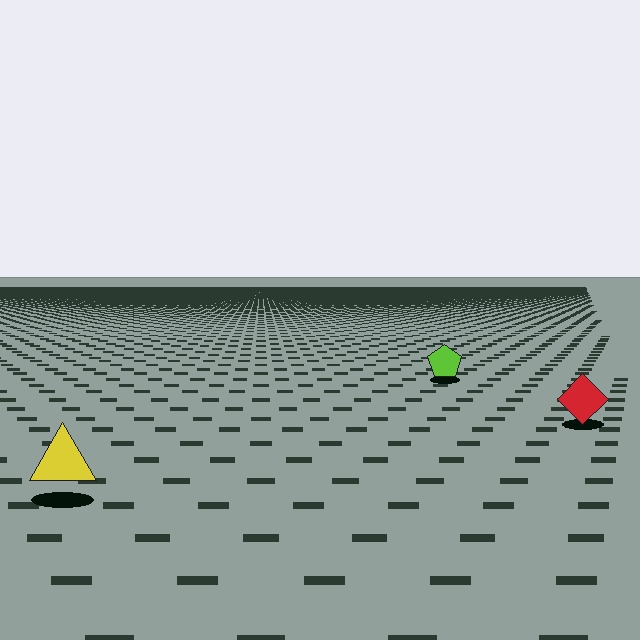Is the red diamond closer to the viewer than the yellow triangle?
No. The yellow triangle is closer — you can tell from the texture gradient: the ground texture is coarser near it.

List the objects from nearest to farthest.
From nearest to farthest: the yellow triangle, the red diamond, the lime pentagon.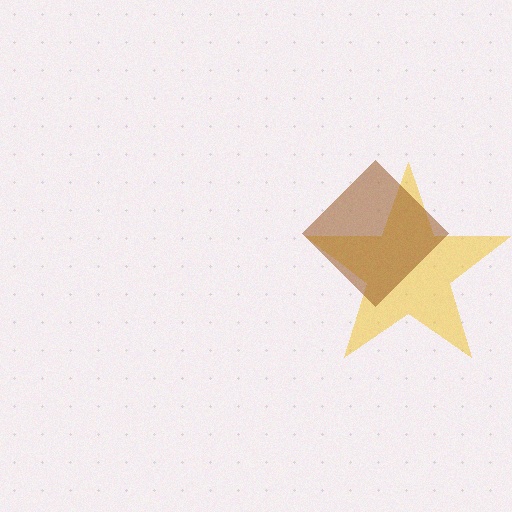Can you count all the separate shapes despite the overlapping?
Yes, there are 2 separate shapes.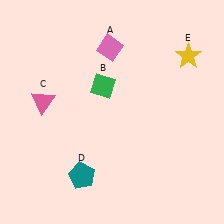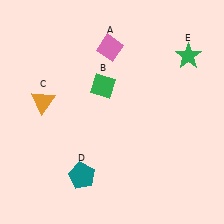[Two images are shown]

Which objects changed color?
C changed from pink to orange. E changed from yellow to green.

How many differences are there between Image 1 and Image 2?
There are 2 differences between the two images.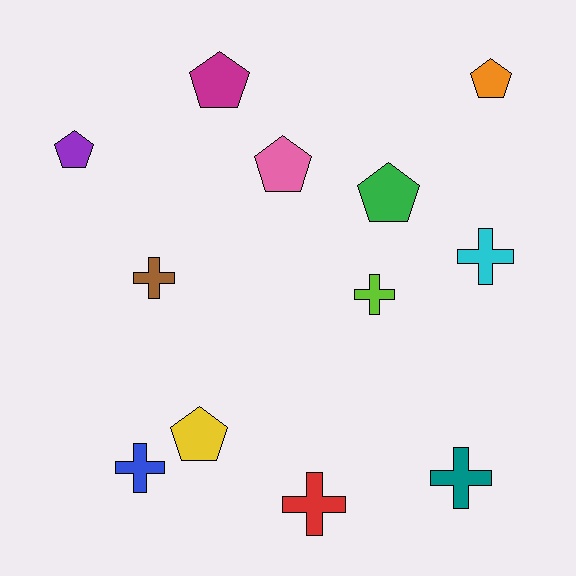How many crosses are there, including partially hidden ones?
There are 6 crosses.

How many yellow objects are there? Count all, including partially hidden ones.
There is 1 yellow object.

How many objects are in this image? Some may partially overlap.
There are 12 objects.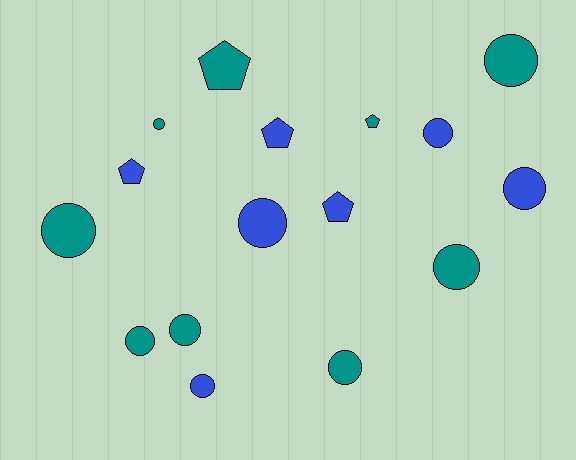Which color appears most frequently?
Teal, with 9 objects.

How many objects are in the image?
There are 16 objects.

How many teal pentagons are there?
There are 2 teal pentagons.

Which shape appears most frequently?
Circle, with 11 objects.